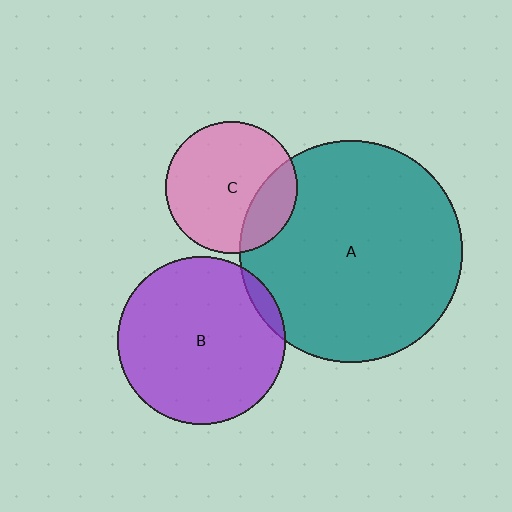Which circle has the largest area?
Circle A (teal).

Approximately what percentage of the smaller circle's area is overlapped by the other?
Approximately 5%.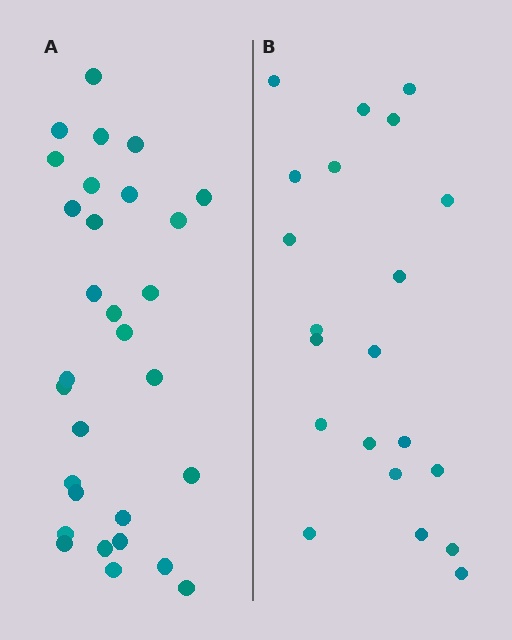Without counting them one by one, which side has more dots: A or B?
Region A (the left region) has more dots.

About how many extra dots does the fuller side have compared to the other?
Region A has roughly 8 or so more dots than region B.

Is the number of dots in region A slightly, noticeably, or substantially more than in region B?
Region A has noticeably more, but not dramatically so. The ratio is roughly 1.4 to 1.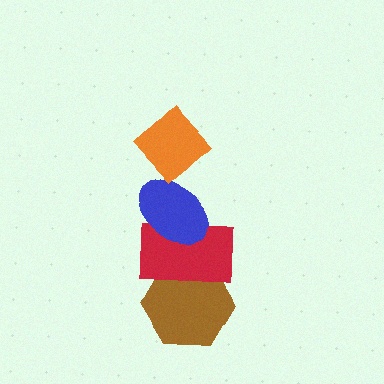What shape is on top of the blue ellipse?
The orange diamond is on top of the blue ellipse.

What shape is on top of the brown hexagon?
The red rectangle is on top of the brown hexagon.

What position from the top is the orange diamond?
The orange diamond is 1st from the top.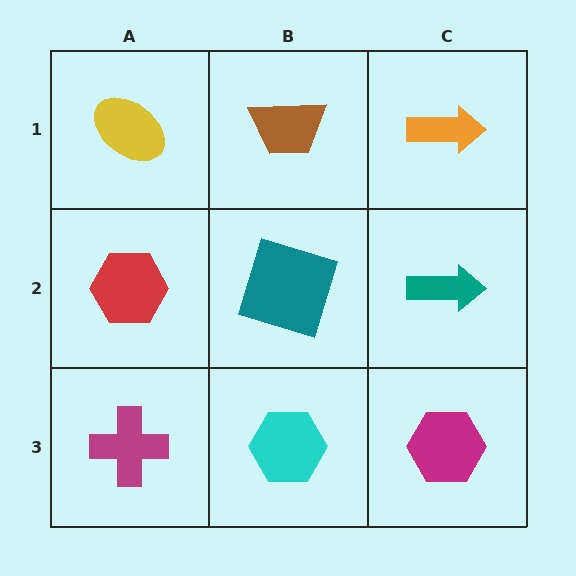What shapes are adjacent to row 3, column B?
A teal square (row 2, column B), a magenta cross (row 3, column A), a magenta hexagon (row 3, column C).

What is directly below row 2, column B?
A cyan hexagon.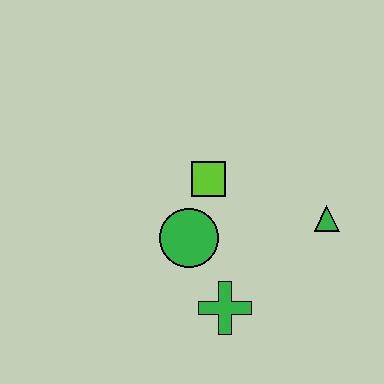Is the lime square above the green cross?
Yes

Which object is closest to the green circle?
The lime square is closest to the green circle.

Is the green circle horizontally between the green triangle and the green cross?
No